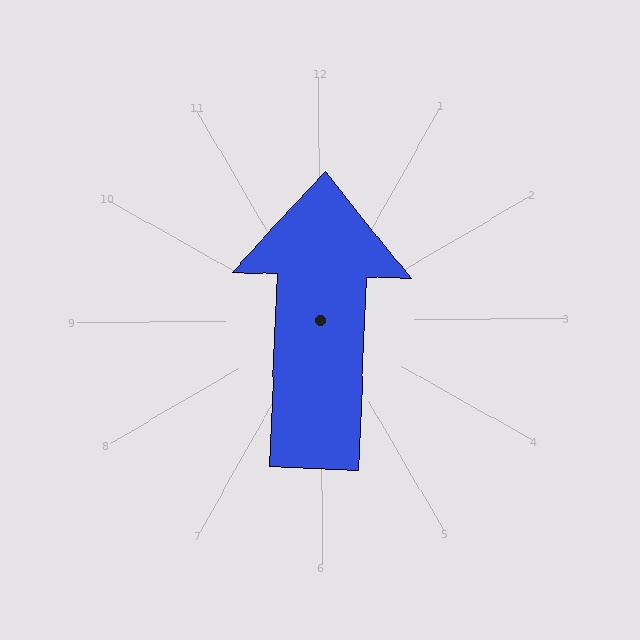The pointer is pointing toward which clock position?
Roughly 12 o'clock.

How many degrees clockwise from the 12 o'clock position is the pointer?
Approximately 3 degrees.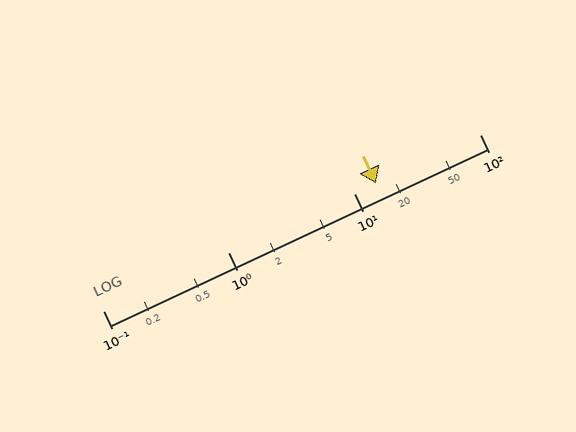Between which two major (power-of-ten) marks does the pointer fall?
The pointer is between 10 and 100.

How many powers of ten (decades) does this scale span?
The scale spans 3 decades, from 0.1 to 100.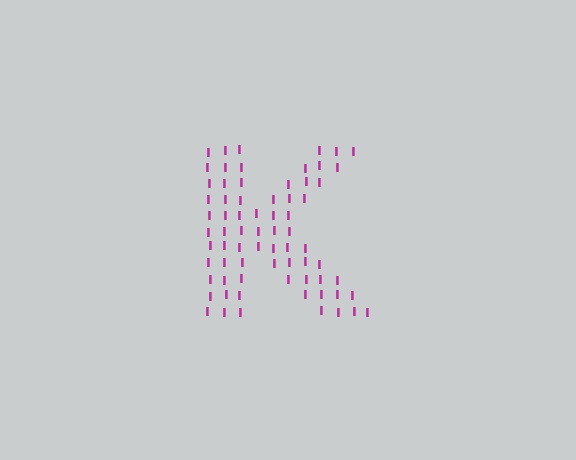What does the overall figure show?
The overall figure shows the letter K.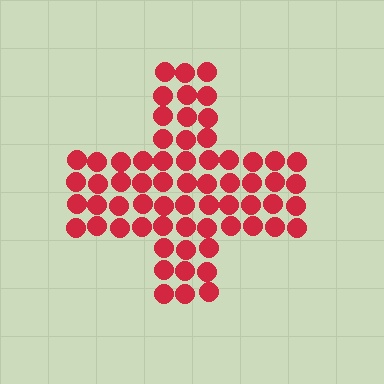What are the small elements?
The small elements are circles.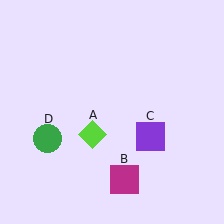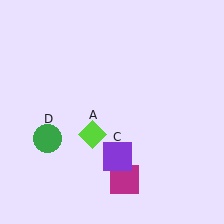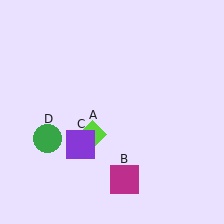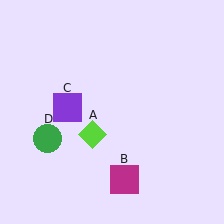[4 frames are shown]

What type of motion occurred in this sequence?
The purple square (object C) rotated clockwise around the center of the scene.